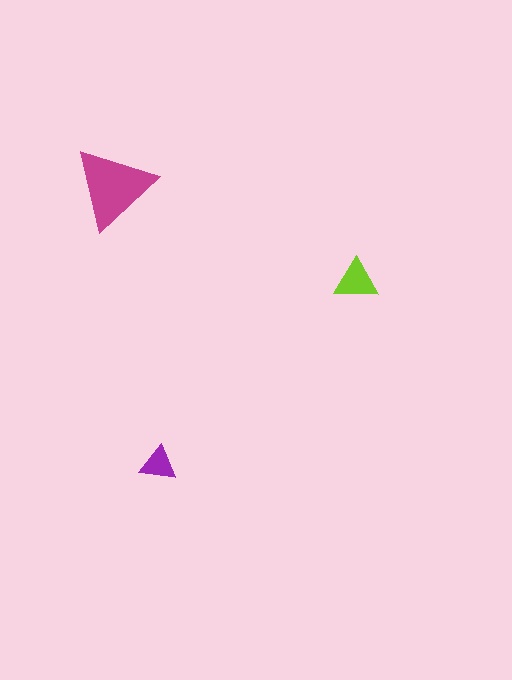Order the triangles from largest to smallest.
the magenta one, the lime one, the purple one.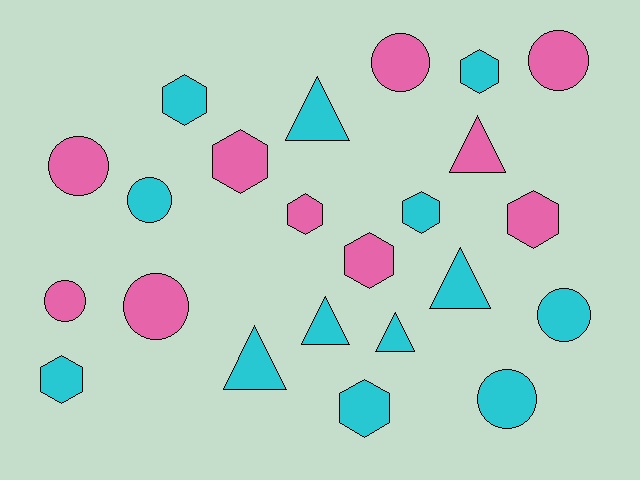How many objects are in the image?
There are 23 objects.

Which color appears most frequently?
Cyan, with 13 objects.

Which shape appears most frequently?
Hexagon, with 9 objects.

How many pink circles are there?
There are 5 pink circles.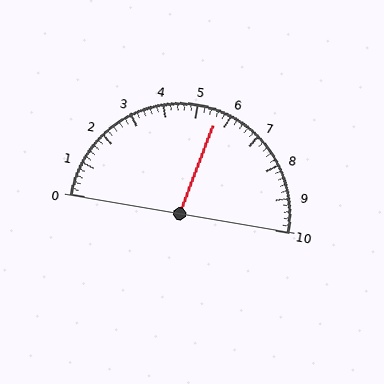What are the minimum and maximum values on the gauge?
The gauge ranges from 0 to 10.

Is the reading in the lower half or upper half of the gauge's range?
The reading is in the upper half of the range (0 to 10).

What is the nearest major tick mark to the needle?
The nearest major tick mark is 6.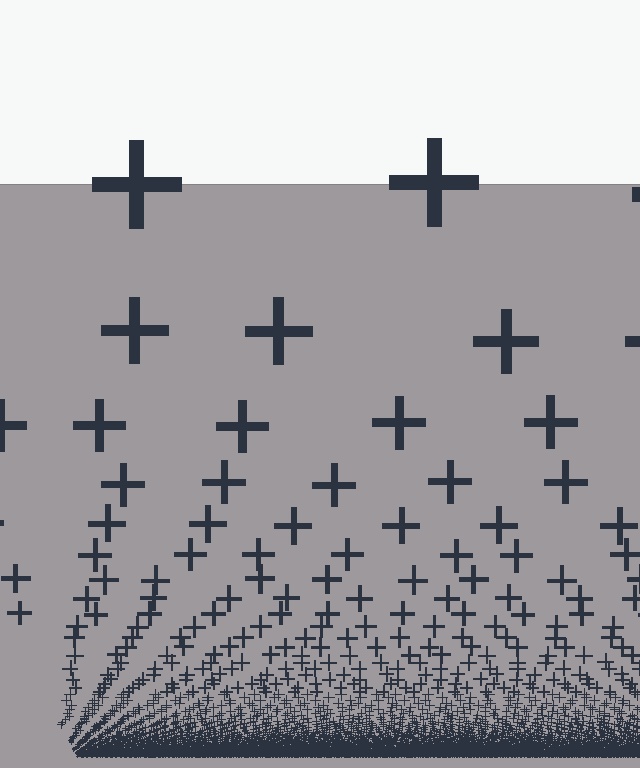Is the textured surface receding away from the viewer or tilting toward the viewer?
The surface appears to tilt toward the viewer. Texture elements get larger and sparser toward the top.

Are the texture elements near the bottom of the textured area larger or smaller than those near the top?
Smaller. The gradient is inverted — elements near the bottom are smaller and denser.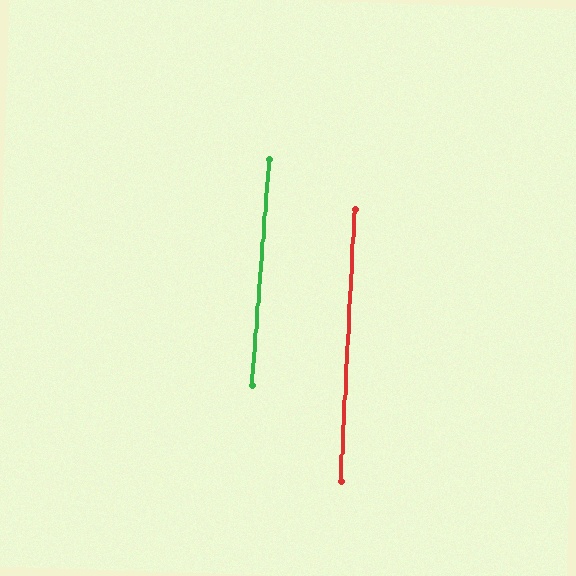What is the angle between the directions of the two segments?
Approximately 1 degree.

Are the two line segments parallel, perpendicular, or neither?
Parallel — their directions differ by only 1.4°.